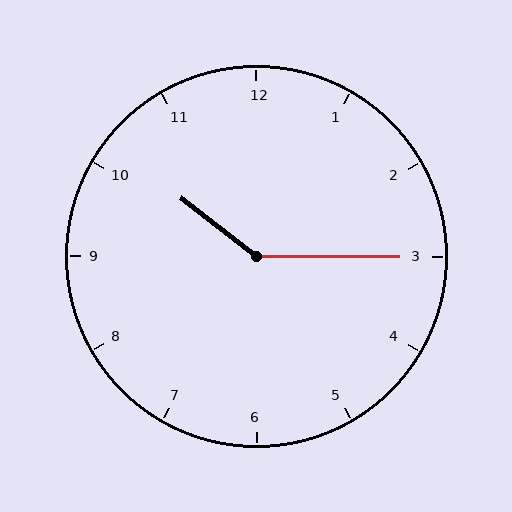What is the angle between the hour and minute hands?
Approximately 142 degrees.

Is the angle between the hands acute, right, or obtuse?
It is obtuse.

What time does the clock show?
10:15.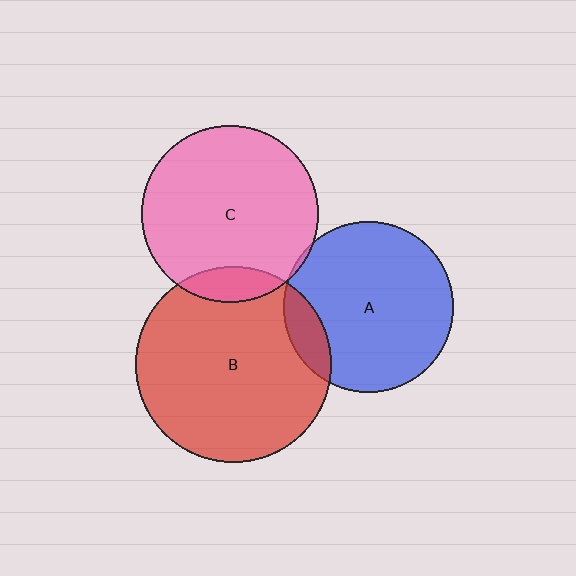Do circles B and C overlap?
Yes.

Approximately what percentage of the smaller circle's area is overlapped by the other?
Approximately 10%.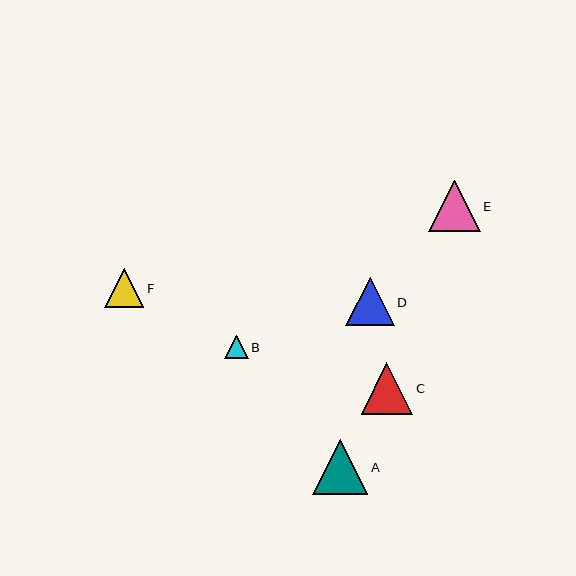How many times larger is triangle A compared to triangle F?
Triangle A is approximately 1.4 times the size of triangle F.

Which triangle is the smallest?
Triangle B is the smallest with a size of approximately 23 pixels.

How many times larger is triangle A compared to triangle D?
Triangle A is approximately 1.1 times the size of triangle D.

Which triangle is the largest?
Triangle A is the largest with a size of approximately 55 pixels.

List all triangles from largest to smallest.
From largest to smallest: A, C, E, D, F, B.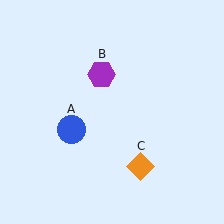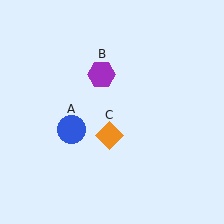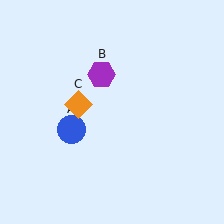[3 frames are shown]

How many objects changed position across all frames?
1 object changed position: orange diamond (object C).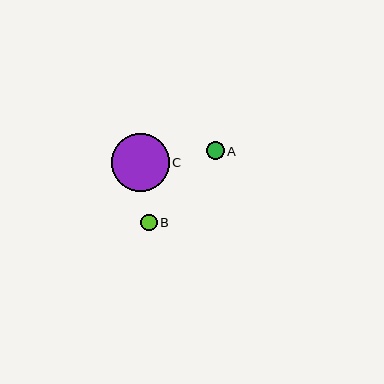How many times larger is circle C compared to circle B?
Circle C is approximately 3.5 times the size of circle B.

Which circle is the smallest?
Circle B is the smallest with a size of approximately 17 pixels.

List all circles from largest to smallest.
From largest to smallest: C, A, B.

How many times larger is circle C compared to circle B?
Circle C is approximately 3.5 times the size of circle B.